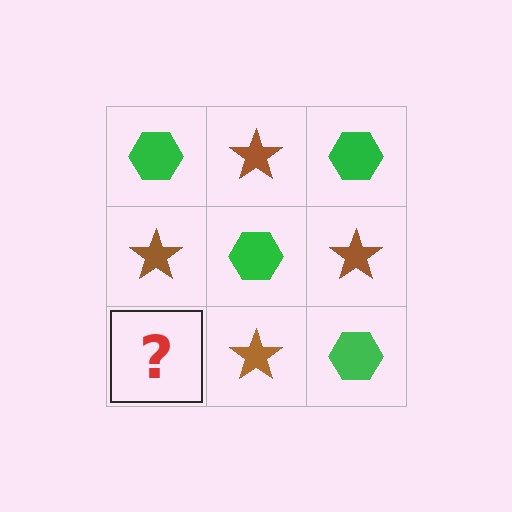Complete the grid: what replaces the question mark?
The question mark should be replaced with a green hexagon.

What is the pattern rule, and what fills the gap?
The rule is that it alternates green hexagon and brown star in a checkerboard pattern. The gap should be filled with a green hexagon.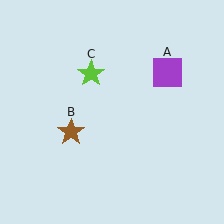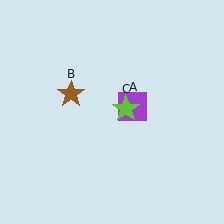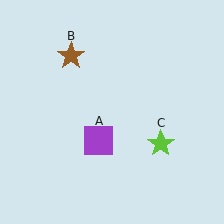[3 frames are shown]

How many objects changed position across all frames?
3 objects changed position: purple square (object A), brown star (object B), lime star (object C).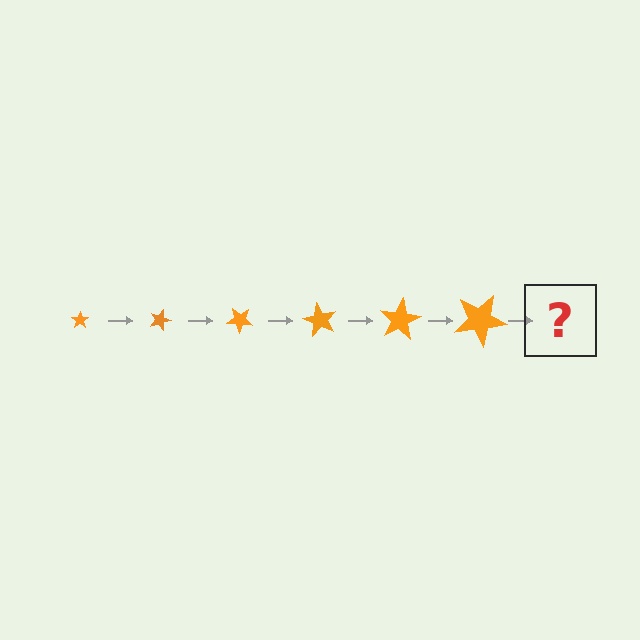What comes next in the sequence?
The next element should be a star, larger than the previous one and rotated 120 degrees from the start.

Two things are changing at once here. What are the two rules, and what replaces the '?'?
The two rules are that the star grows larger each step and it rotates 20 degrees each step. The '?' should be a star, larger than the previous one and rotated 120 degrees from the start.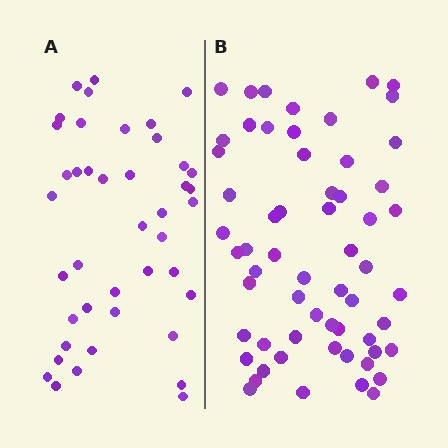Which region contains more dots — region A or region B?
Region B (the right region) has more dots.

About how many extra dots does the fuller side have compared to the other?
Region B has approximately 20 more dots than region A.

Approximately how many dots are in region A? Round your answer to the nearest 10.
About 40 dots. (The exact count is 42, which rounds to 40.)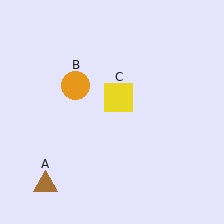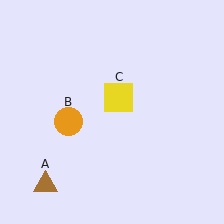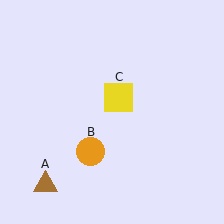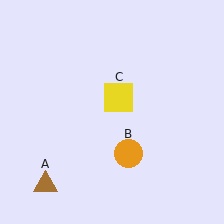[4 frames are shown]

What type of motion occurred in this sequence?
The orange circle (object B) rotated counterclockwise around the center of the scene.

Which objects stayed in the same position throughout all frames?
Brown triangle (object A) and yellow square (object C) remained stationary.